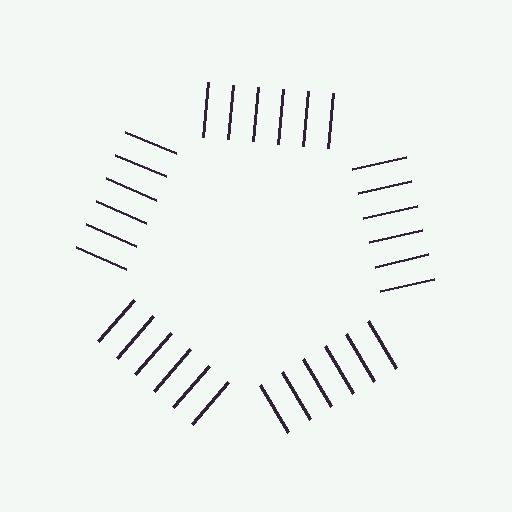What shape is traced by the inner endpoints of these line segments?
An illusory pentagon — the line segments terminate on its edges but no continuous stroke is drawn.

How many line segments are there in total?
30 — 6 along each of the 5 edges.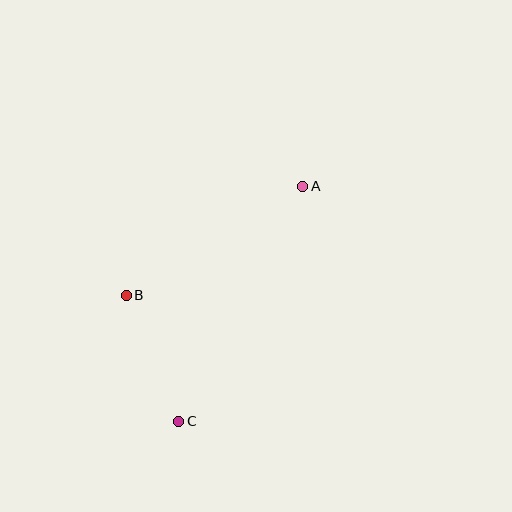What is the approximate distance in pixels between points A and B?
The distance between A and B is approximately 207 pixels.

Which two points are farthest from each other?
Points A and C are farthest from each other.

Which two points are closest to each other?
Points B and C are closest to each other.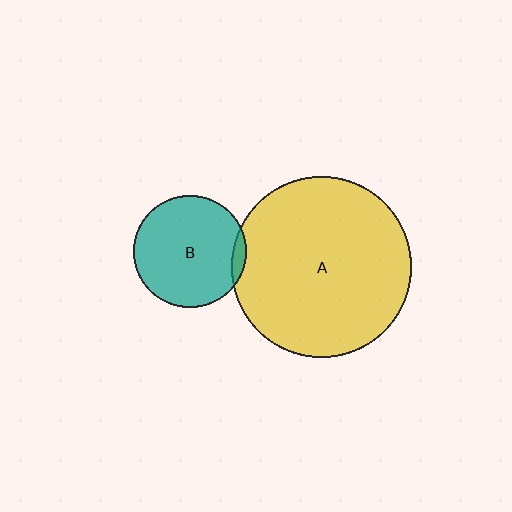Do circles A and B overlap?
Yes.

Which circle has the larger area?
Circle A (yellow).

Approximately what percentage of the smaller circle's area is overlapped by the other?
Approximately 5%.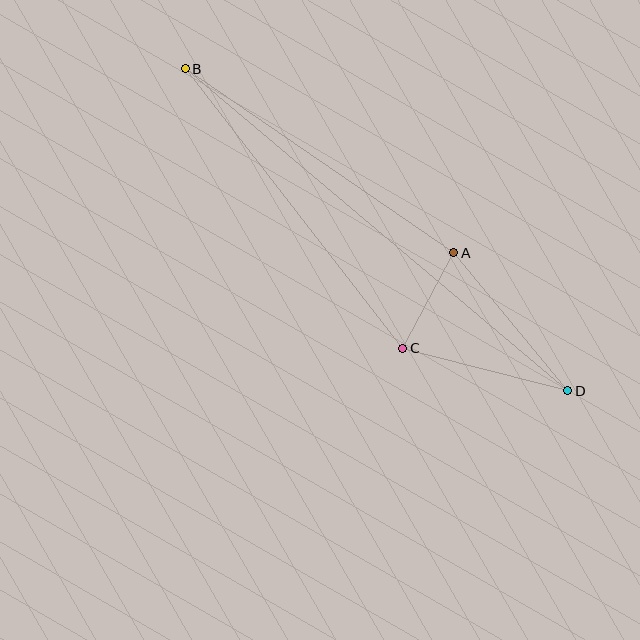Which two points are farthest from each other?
Points B and D are farthest from each other.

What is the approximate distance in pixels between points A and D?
The distance between A and D is approximately 179 pixels.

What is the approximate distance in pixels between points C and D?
The distance between C and D is approximately 170 pixels.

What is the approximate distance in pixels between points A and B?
The distance between A and B is approximately 326 pixels.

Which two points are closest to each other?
Points A and C are closest to each other.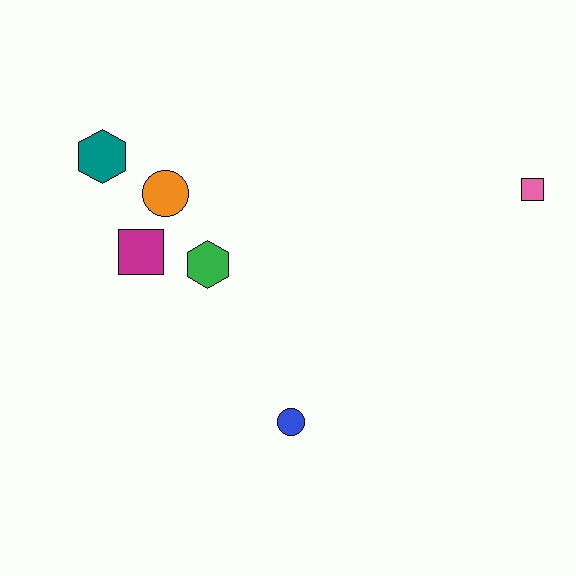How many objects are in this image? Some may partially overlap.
There are 6 objects.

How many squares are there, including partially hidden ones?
There are 2 squares.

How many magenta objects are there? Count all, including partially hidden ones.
There is 1 magenta object.